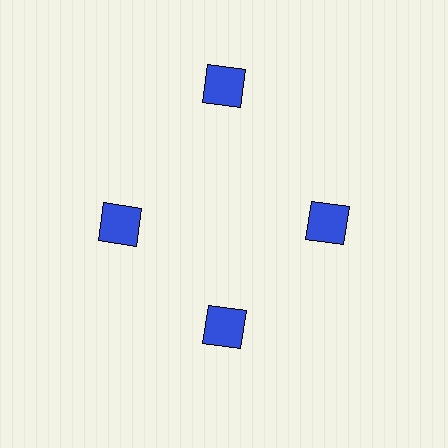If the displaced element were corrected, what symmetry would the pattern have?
It would have 4-fold rotational symmetry — the pattern would map onto itself every 90 degrees.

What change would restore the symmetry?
The symmetry would be restored by moving it inward, back onto the ring so that all 4 squares sit at equal angles and equal distance from the center.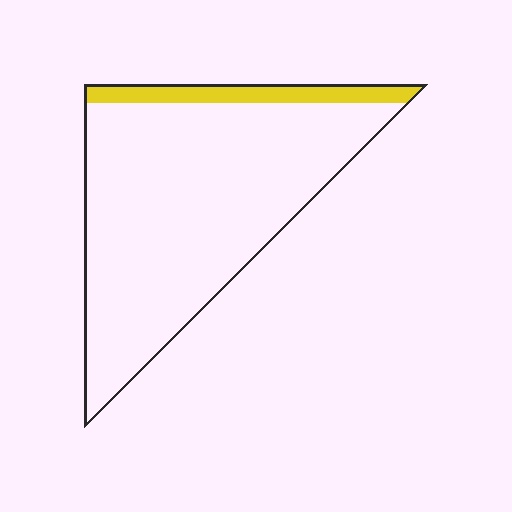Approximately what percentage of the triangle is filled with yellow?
Approximately 10%.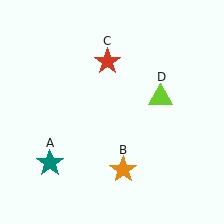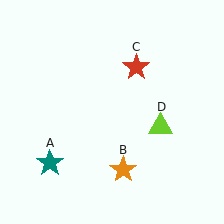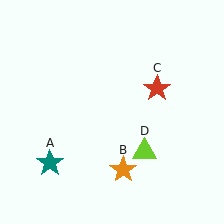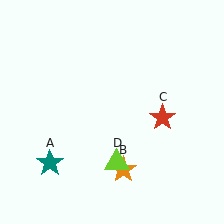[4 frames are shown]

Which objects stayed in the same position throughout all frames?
Teal star (object A) and orange star (object B) remained stationary.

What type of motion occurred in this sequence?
The red star (object C), lime triangle (object D) rotated clockwise around the center of the scene.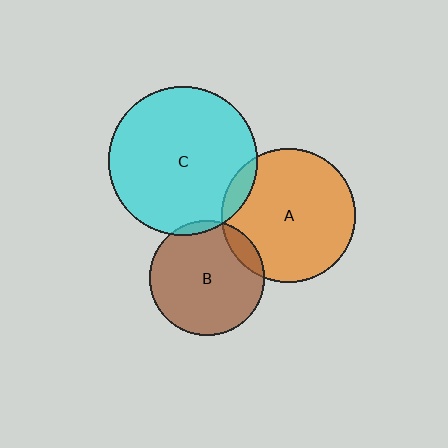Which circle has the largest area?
Circle C (cyan).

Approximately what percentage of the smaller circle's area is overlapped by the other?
Approximately 5%.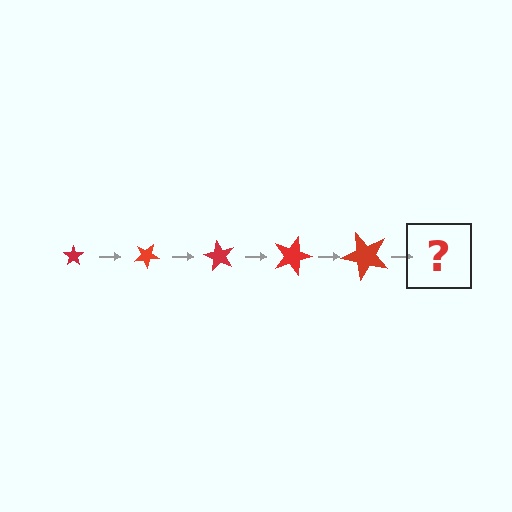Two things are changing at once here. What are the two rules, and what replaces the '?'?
The two rules are that the star grows larger each step and it rotates 30 degrees each step. The '?' should be a star, larger than the previous one and rotated 150 degrees from the start.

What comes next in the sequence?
The next element should be a star, larger than the previous one and rotated 150 degrees from the start.